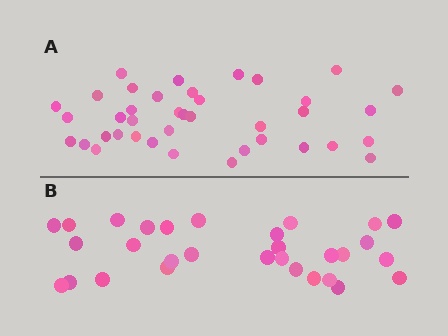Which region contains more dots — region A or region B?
Region A (the top region) has more dots.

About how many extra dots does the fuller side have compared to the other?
Region A has roughly 8 or so more dots than region B.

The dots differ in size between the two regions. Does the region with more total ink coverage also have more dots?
No. Region B has more total ink coverage because its dots are larger, but region A actually contains more individual dots. Total area can be misleading — the number of items is what matters here.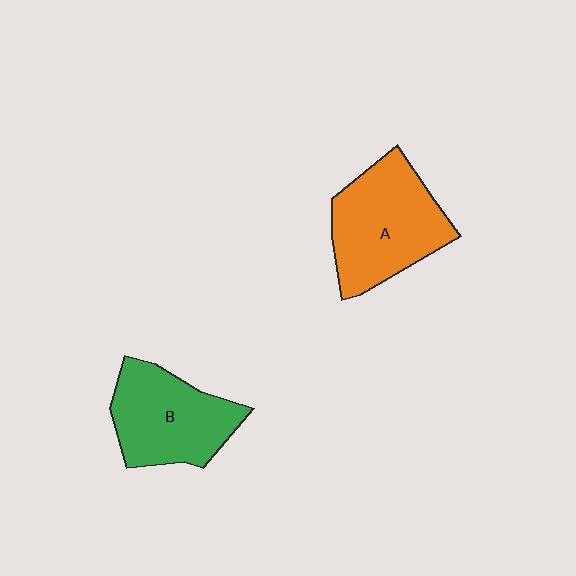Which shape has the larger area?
Shape A (orange).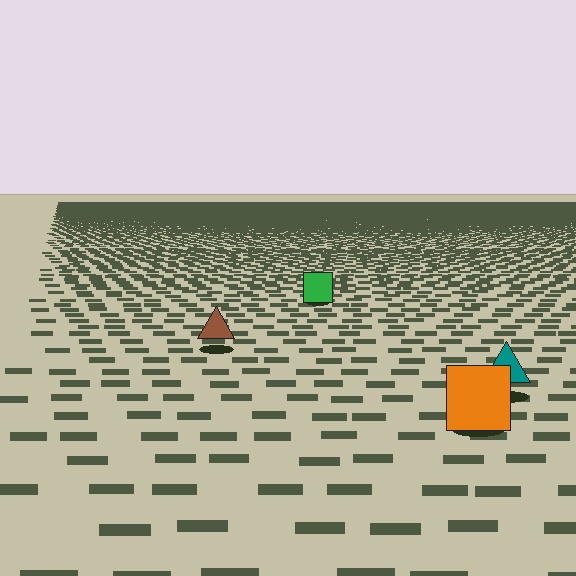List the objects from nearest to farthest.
From nearest to farthest: the orange square, the teal triangle, the brown triangle, the green square.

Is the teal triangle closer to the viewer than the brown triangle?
Yes. The teal triangle is closer — you can tell from the texture gradient: the ground texture is coarser near it.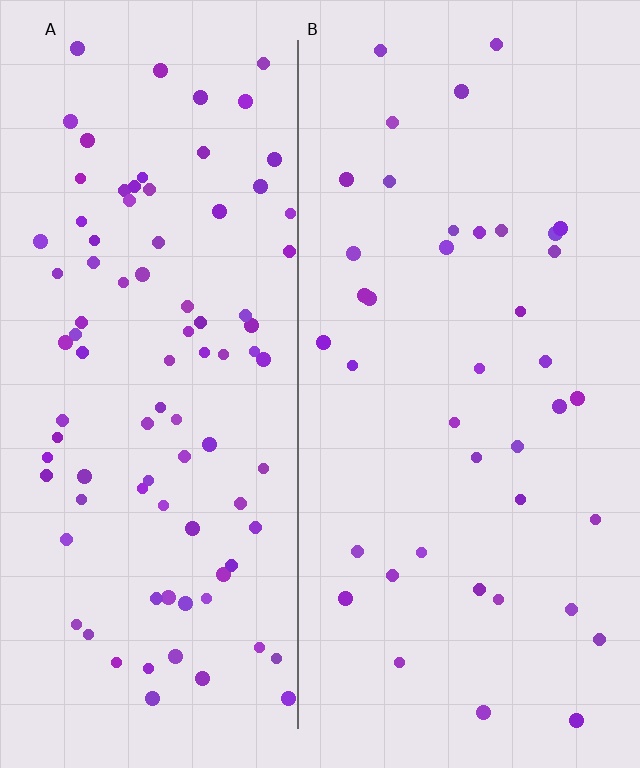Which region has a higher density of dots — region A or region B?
A (the left).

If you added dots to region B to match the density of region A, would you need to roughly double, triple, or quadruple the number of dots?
Approximately double.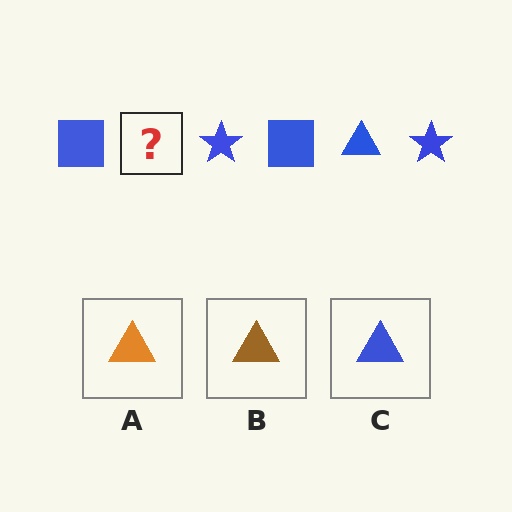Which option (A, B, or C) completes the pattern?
C.